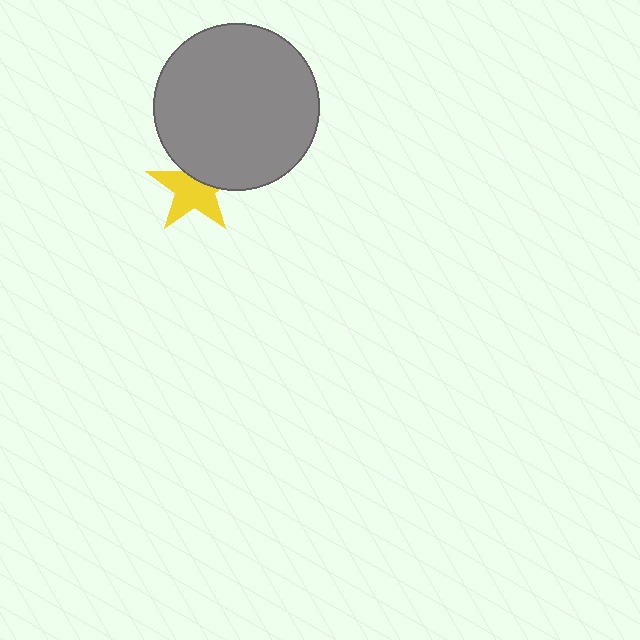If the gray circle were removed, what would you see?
You would see the complete yellow star.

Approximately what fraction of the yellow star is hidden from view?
Roughly 35% of the yellow star is hidden behind the gray circle.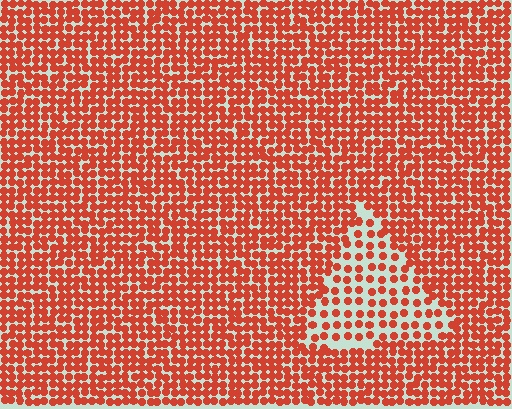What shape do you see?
I see a triangle.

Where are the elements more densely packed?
The elements are more densely packed outside the triangle boundary.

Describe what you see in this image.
The image contains small red elements arranged at two different densities. A triangle-shaped region is visible where the elements are less densely packed than the surrounding area.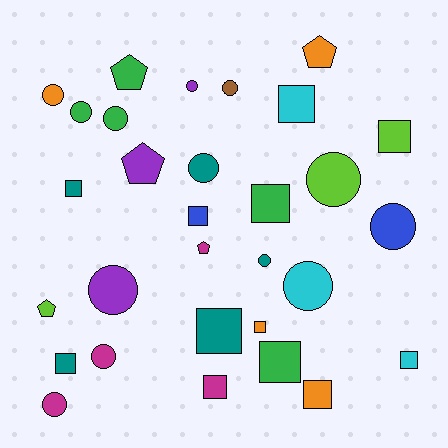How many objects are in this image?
There are 30 objects.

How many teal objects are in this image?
There are 5 teal objects.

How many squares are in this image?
There are 12 squares.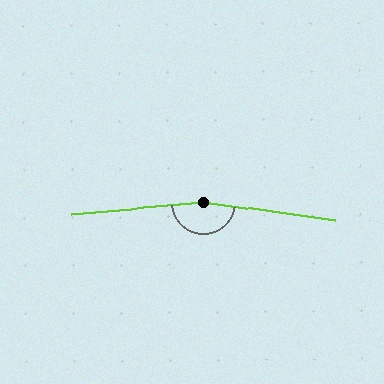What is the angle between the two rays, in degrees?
Approximately 167 degrees.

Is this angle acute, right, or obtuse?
It is obtuse.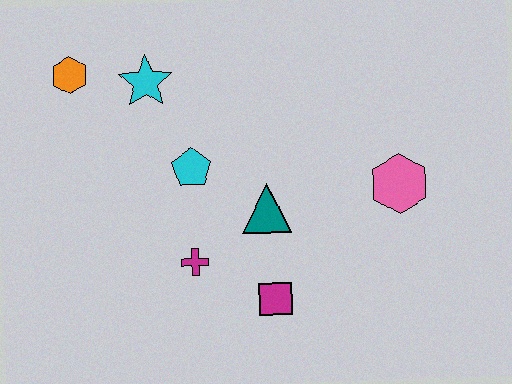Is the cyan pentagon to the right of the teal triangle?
No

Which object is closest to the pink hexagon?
The teal triangle is closest to the pink hexagon.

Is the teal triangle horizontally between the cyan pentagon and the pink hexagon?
Yes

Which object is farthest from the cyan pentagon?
The pink hexagon is farthest from the cyan pentagon.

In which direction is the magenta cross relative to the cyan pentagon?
The magenta cross is below the cyan pentagon.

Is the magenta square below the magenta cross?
Yes